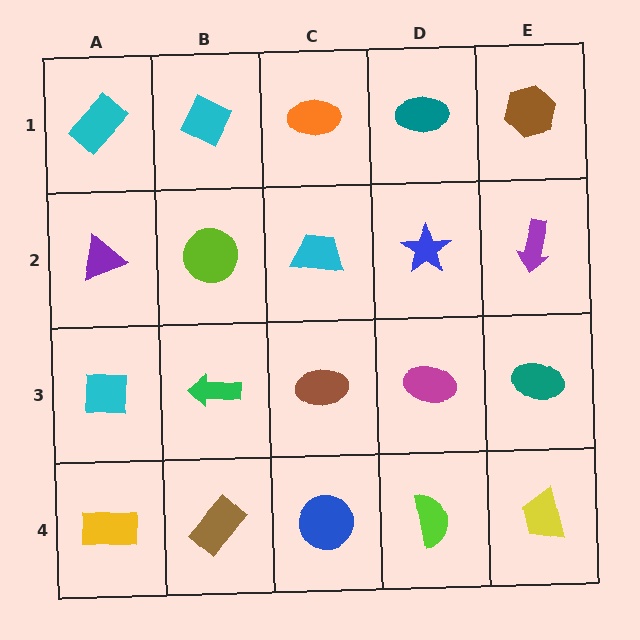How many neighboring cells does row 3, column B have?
4.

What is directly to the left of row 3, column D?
A brown ellipse.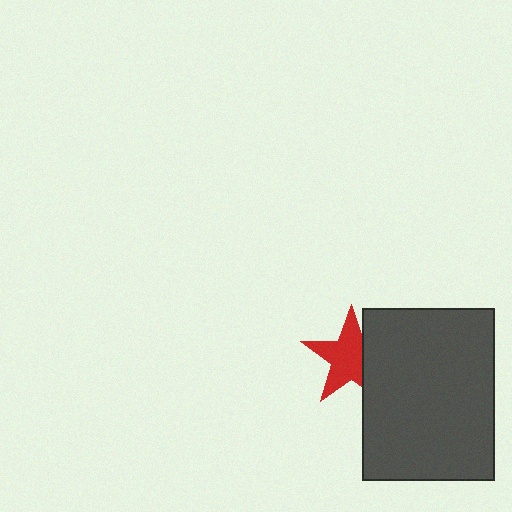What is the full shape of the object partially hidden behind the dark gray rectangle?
The partially hidden object is a red star.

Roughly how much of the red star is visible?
Most of it is visible (roughly 69%).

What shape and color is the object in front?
The object in front is a dark gray rectangle.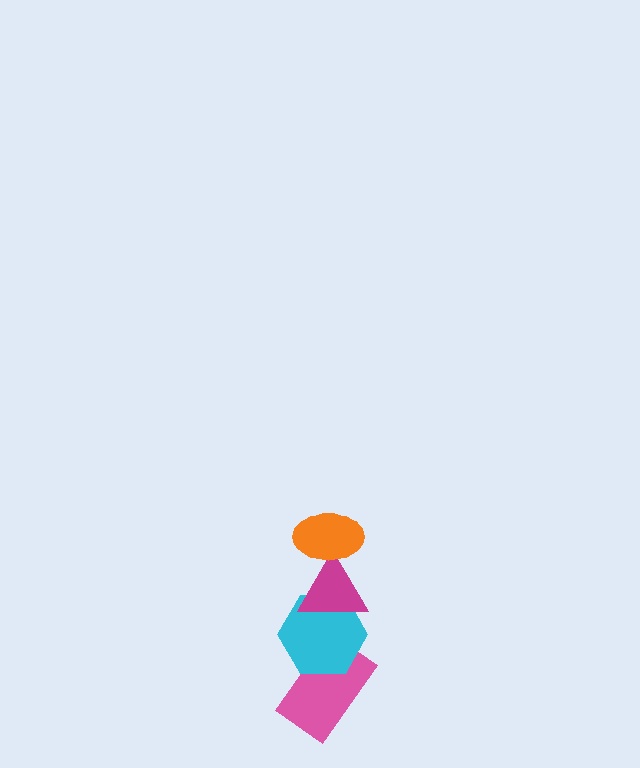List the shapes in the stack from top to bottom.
From top to bottom: the orange ellipse, the magenta triangle, the cyan hexagon, the pink rectangle.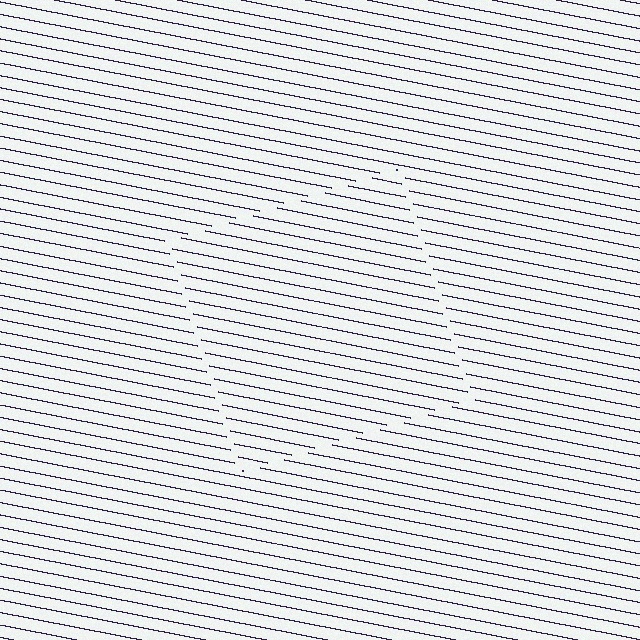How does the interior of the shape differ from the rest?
The interior of the shape contains the same grating, shifted by half a period — the contour is defined by the phase discontinuity where line-ends from the inner and outer gratings abut.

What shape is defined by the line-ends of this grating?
An illusory square. The interior of the shape contains the same grating, shifted by half a period — the contour is defined by the phase discontinuity where line-ends from the inner and outer gratings abut.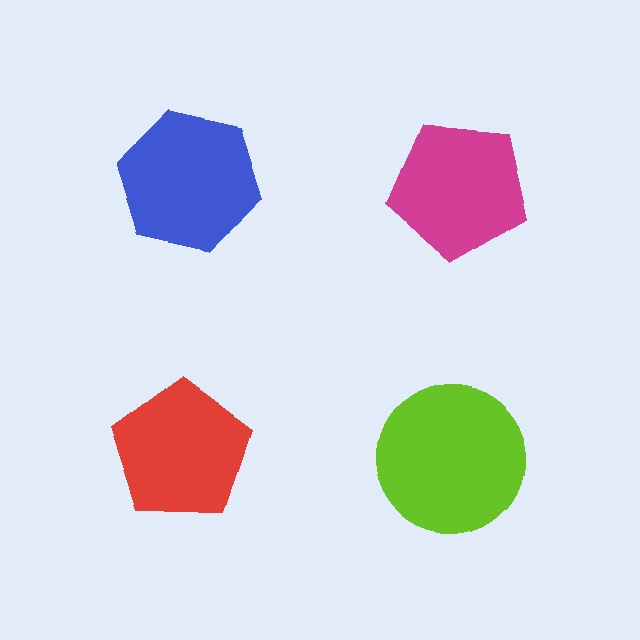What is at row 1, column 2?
A magenta pentagon.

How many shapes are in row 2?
2 shapes.